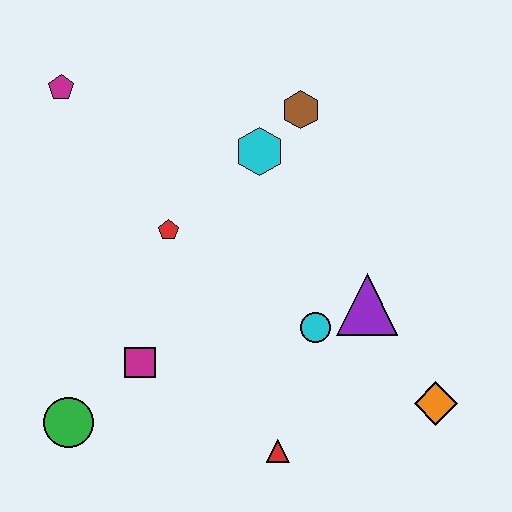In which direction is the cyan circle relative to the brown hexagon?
The cyan circle is below the brown hexagon.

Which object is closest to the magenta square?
The green circle is closest to the magenta square.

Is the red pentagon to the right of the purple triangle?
No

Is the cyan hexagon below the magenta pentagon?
Yes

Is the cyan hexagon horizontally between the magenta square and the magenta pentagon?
No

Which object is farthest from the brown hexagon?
The green circle is farthest from the brown hexagon.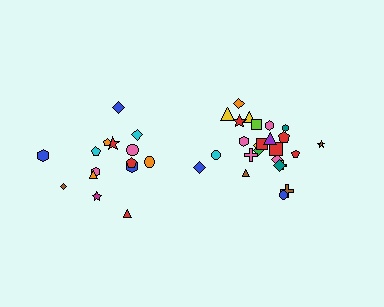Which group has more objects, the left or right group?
The right group.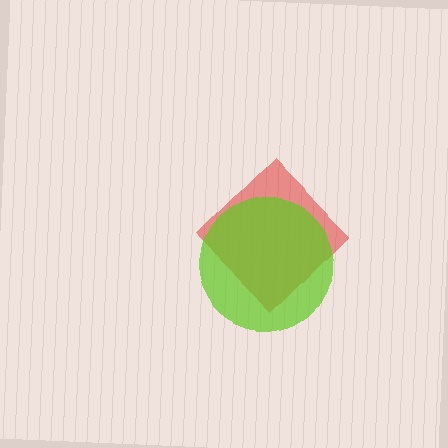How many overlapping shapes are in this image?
There are 2 overlapping shapes in the image.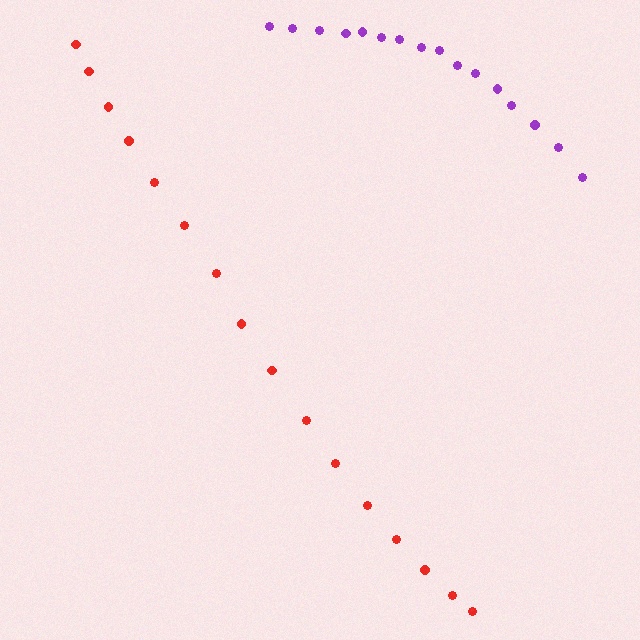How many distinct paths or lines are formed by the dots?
There are 2 distinct paths.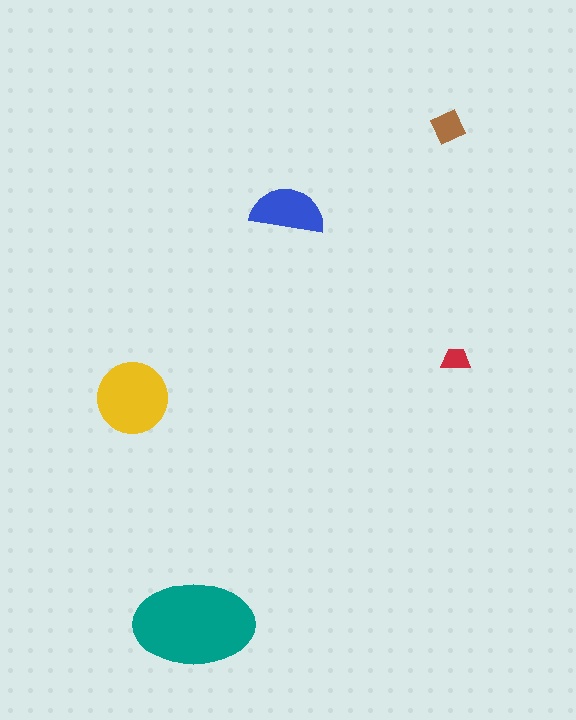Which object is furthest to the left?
The yellow circle is leftmost.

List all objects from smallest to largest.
The red trapezoid, the brown square, the blue semicircle, the yellow circle, the teal ellipse.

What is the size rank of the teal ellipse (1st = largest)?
1st.